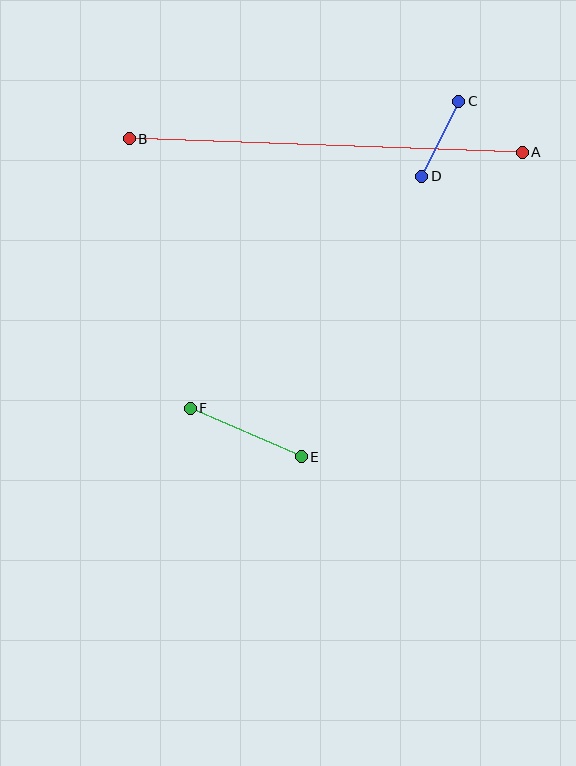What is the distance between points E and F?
The distance is approximately 121 pixels.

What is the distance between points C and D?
The distance is approximately 84 pixels.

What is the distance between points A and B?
The distance is approximately 393 pixels.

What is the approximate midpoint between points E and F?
The midpoint is at approximately (246, 432) pixels.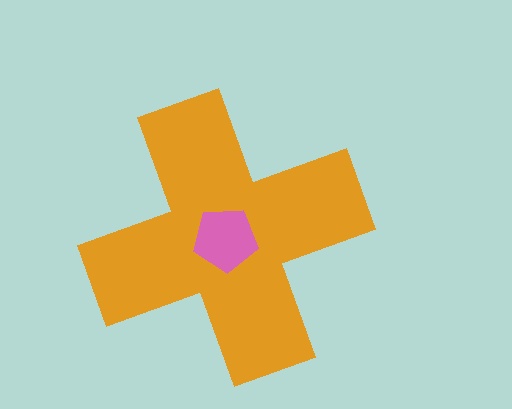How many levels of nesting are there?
2.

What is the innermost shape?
The pink pentagon.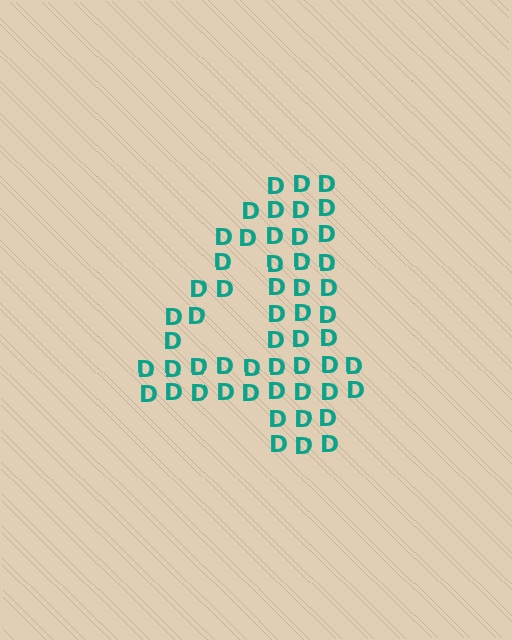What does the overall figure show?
The overall figure shows the digit 4.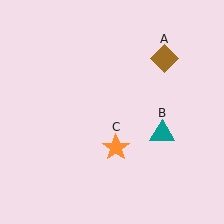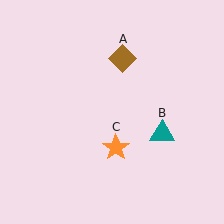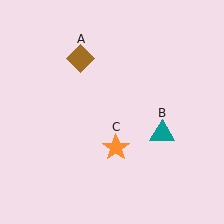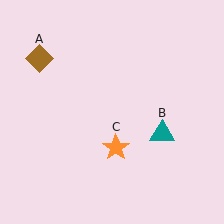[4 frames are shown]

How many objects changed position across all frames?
1 object changed position: brown diamond (object A).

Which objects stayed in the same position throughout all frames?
Teal triangle (object B) and orange star (object C) remained stationary.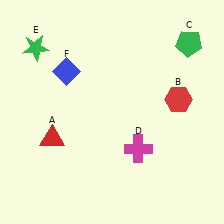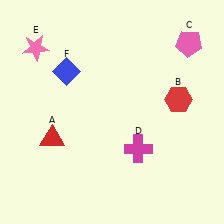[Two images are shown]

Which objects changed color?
C changed from green to pink. E changed from green to pink.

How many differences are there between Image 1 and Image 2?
There are 2 differences between the two images.